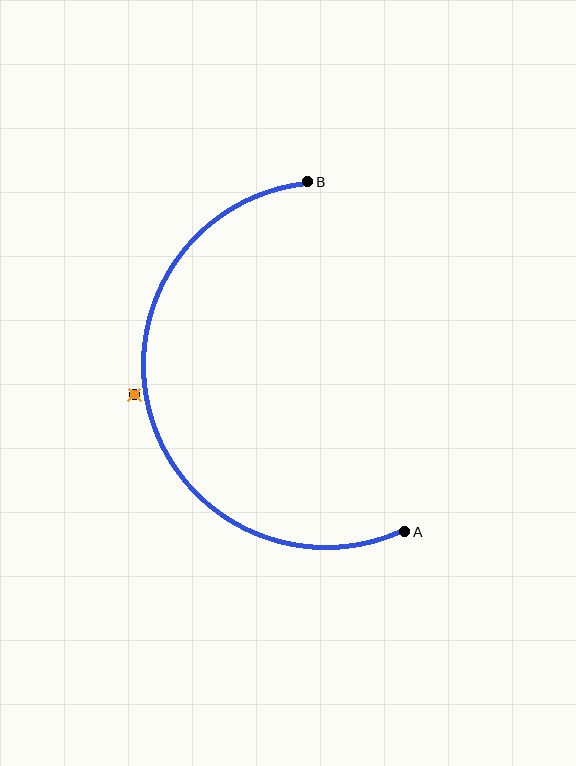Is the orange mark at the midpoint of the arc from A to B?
No — the orange mark does not lie on the arc at all. It sits slightly outside the curve.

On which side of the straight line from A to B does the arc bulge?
The arc bulges to the left of the straight line connecting A and B.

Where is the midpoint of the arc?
The arc midpoint is the point on the curve farthest from the straight line joining A and B. It sits to the left of that line.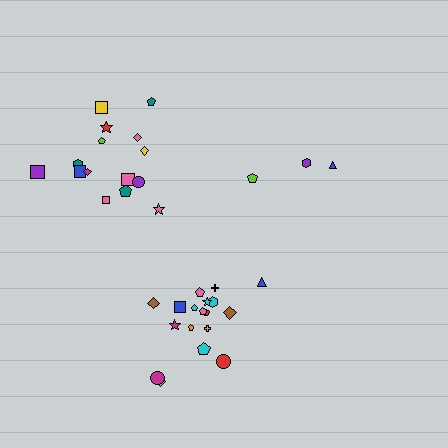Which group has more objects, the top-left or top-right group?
The top-left group.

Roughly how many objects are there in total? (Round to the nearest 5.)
Roughly 35 objects in total.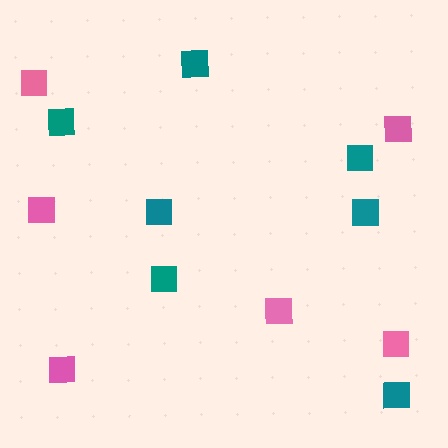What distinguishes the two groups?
There are 2 groups: one group of teal squares (7) and one group of pink squares (6).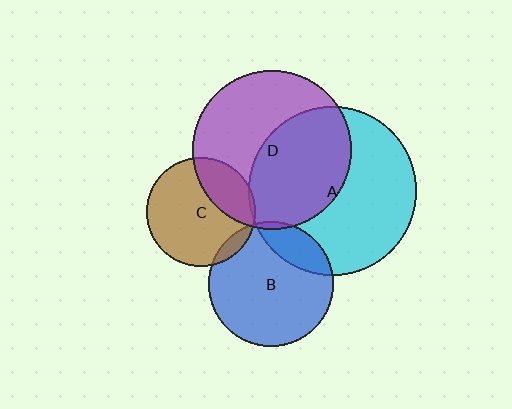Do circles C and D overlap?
Yes.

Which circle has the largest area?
Circle A (cyan).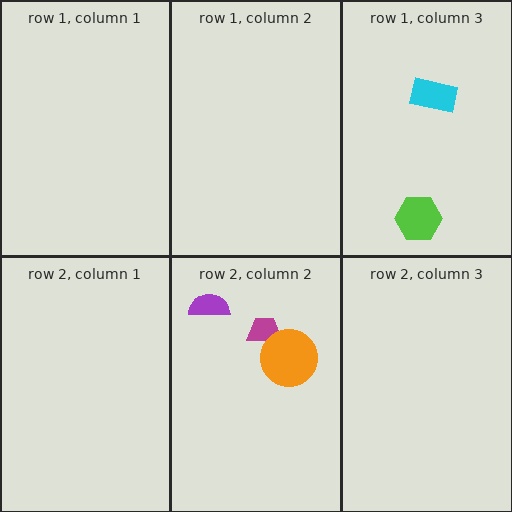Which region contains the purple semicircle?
The row 2, column 2 region.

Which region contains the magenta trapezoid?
The row 2, column 2 region.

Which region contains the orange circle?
The row 2, column 2 region.